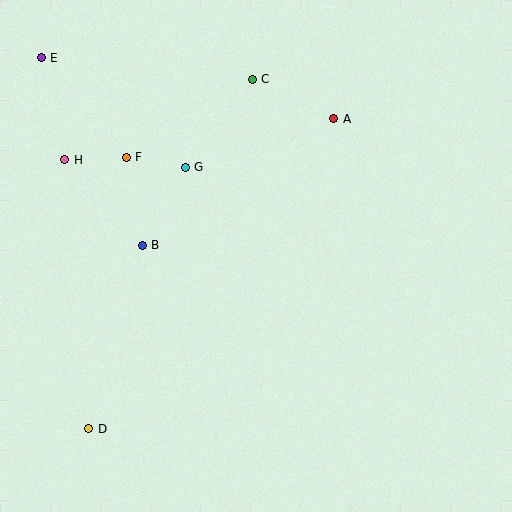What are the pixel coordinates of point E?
Point E is at (42, 58).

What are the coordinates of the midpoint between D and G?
The midpoint between D and G is at (137, 298).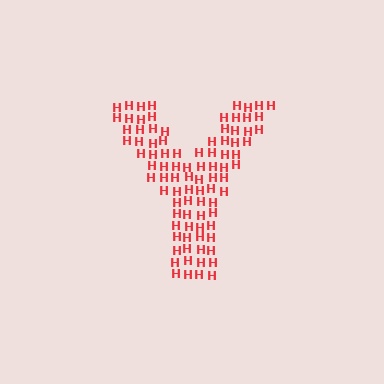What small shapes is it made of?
It is made of small letter H's.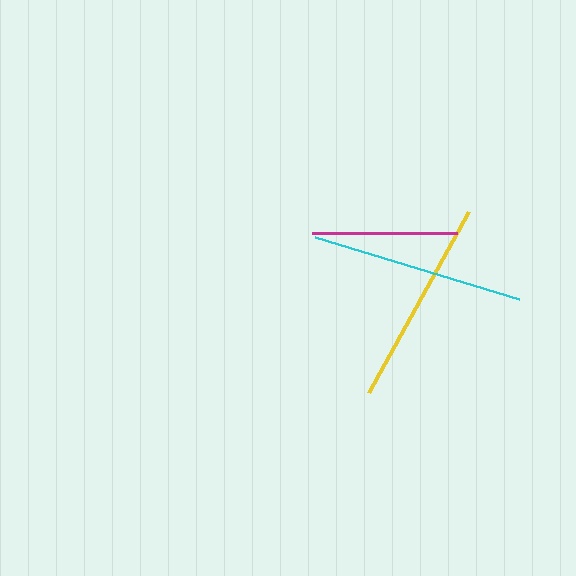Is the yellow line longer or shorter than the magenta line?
The yellow line is longer than the magenta line.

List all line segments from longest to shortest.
From longest to shortest: cyan, yellow, magenta.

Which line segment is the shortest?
The magenta line is the shortest at approximately 145 pixels.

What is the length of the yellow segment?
The yellow segment is approximately 207 pixels long.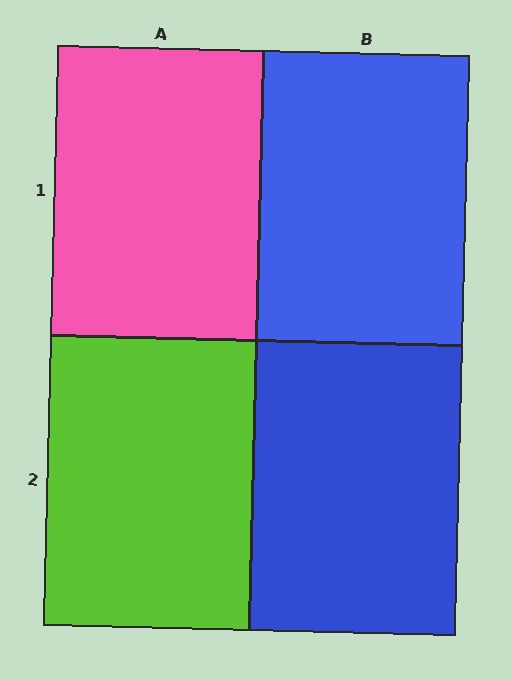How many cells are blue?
2 cells are blue.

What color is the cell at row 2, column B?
Blue.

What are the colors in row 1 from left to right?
Pink, blue.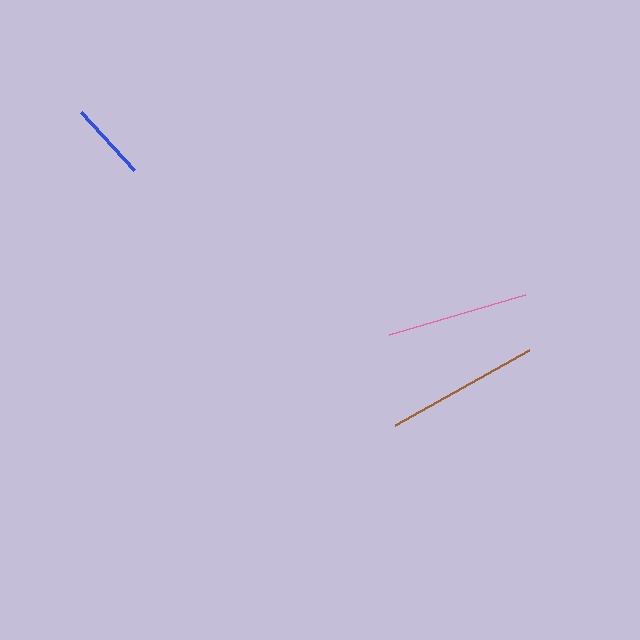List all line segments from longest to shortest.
From longest to shortest: brown, pink, blue.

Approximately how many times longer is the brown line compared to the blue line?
The brown line is approximately 2.0 times the length of the blue line.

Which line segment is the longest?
The brown line is the longest at approximately 154 pixels.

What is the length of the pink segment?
The pink segment is approximately 142 pixels long.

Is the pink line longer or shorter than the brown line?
The brown line is longer than the pink line.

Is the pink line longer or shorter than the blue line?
The pink line is longer than the blue line.